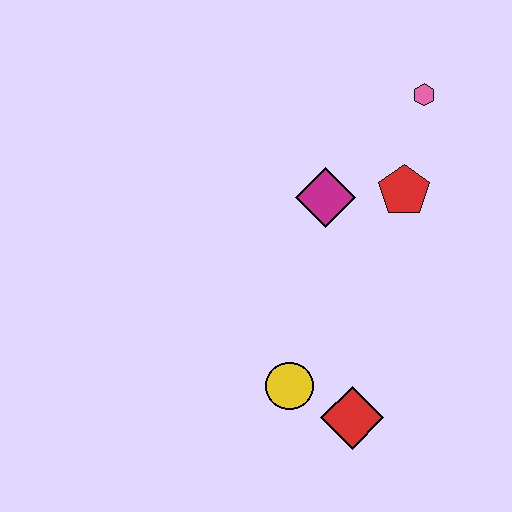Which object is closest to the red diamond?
The yellow circle is closest to the red diamond.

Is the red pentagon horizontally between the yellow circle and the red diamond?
No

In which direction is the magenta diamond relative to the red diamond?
The magenta diamond is above the red diamond.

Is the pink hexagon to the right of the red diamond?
Yes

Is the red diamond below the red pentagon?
Yes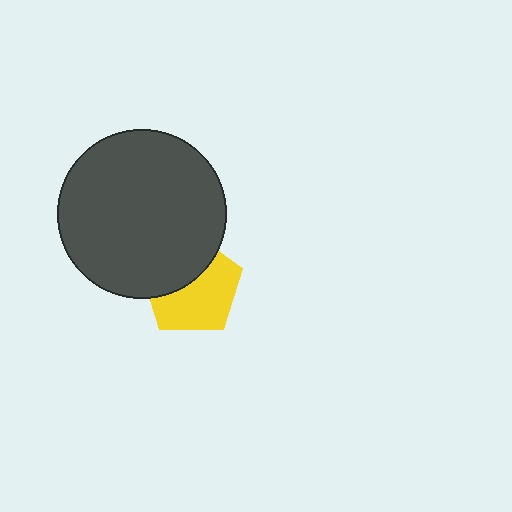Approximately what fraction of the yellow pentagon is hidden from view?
Roughly 41% of the yellow pentagon is hidden behind the dark gray circle.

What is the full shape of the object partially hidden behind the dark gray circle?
The partially hidden object is a yellow pentagon.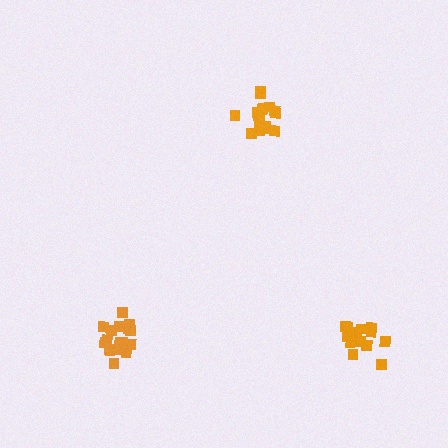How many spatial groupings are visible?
There are 3 spatial groupings.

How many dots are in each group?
Group 1: 18 dots, Group 2: 16 dots, Group 3: 15 dots (49 total).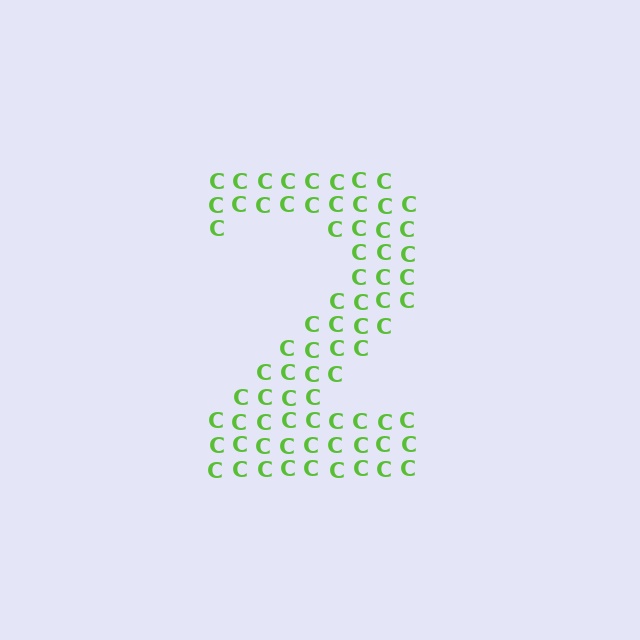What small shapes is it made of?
It is made of small letter C's.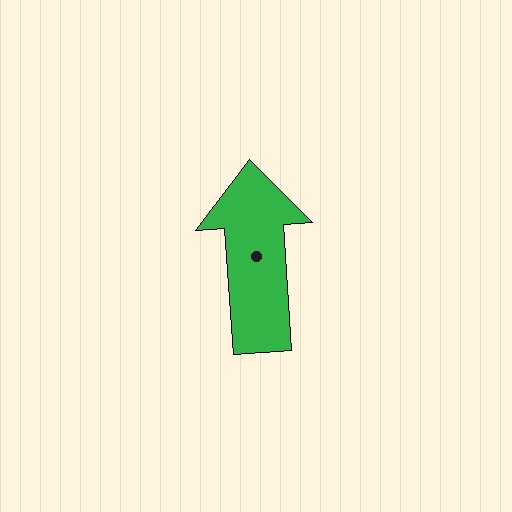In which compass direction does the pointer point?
North.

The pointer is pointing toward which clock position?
Roughly 12 o'clock.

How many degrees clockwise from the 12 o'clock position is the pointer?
Approximately 356 degrees.